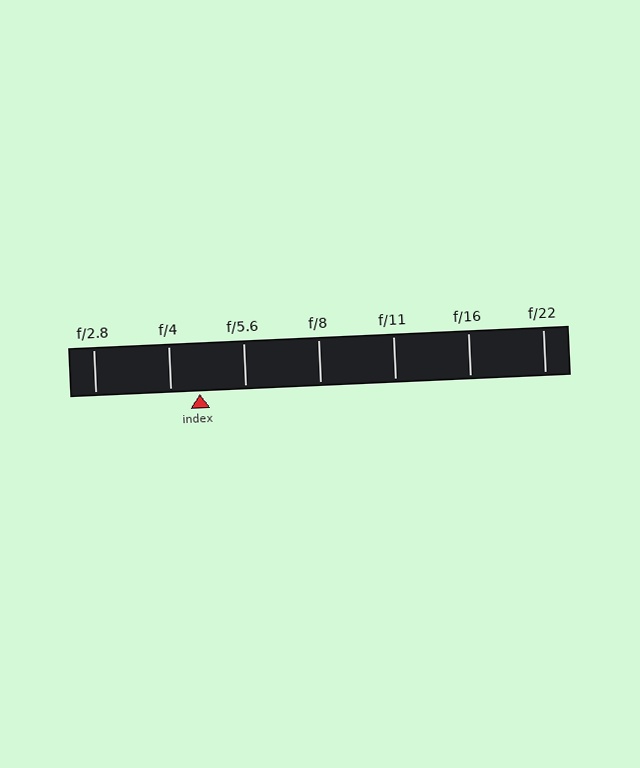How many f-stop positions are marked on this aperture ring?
There are 7 f-stop positions marked.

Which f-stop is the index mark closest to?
The index mark is closest to f/4.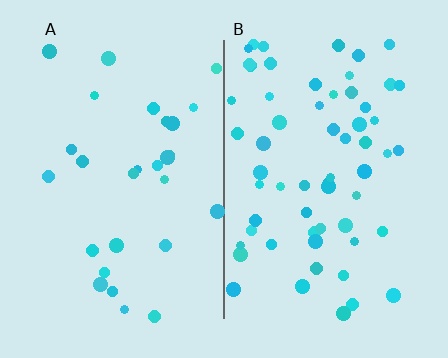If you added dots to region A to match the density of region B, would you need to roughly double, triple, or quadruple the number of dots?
Approximately double.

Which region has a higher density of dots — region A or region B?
B (the right).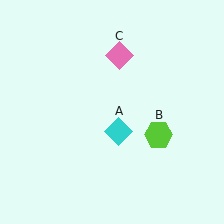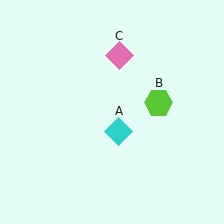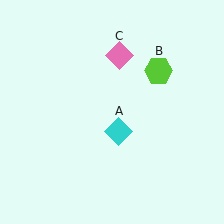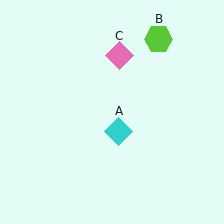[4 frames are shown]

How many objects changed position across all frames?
1 object changed position: lime hexagon (object B).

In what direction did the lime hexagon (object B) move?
The lime hexagon (object B) moved up.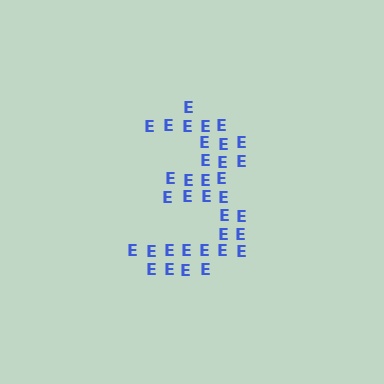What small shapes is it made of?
It is made of small letter E's.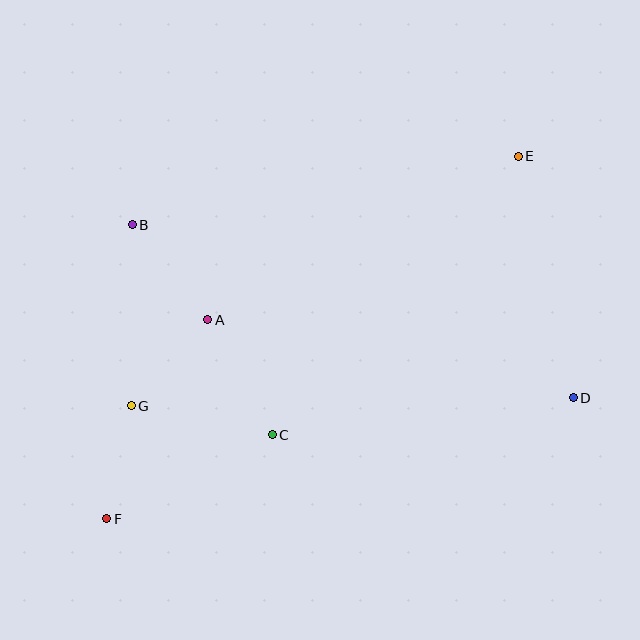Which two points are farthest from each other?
Points E and F are farthest from each other.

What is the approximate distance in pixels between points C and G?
The distance between C and G is approximately 144 pixels.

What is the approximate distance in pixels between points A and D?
The distance between A and D is approximately 374 pixels.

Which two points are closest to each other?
Points F and G are closest to each other.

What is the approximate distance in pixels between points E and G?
The distance between E and G is approximately 461 pixels.